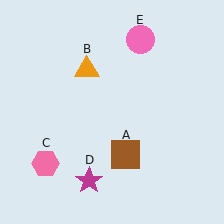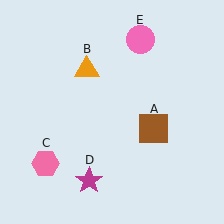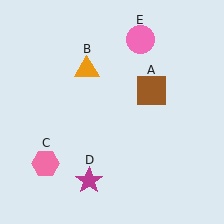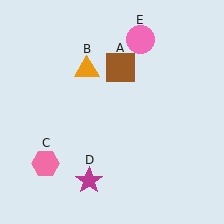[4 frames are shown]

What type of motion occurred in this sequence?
The brown square (object A) rotated counterclockwise around the center of the scene.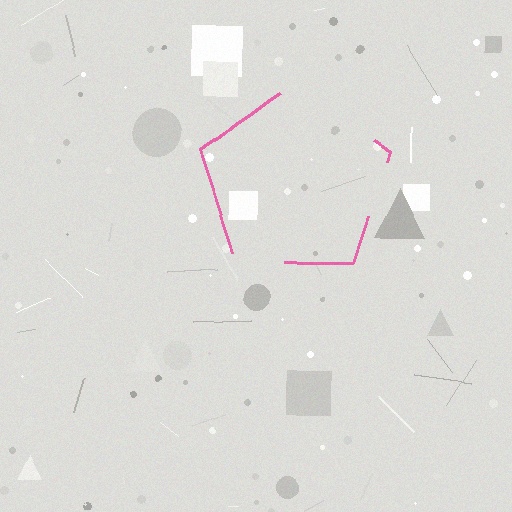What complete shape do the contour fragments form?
The contour fragments form a pentagon.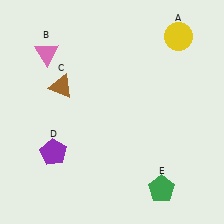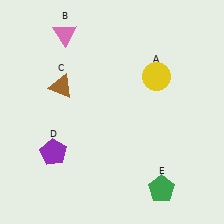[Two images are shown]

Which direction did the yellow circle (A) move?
The yellow circle (A) moved down.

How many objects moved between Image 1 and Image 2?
2 objects moved between the two images.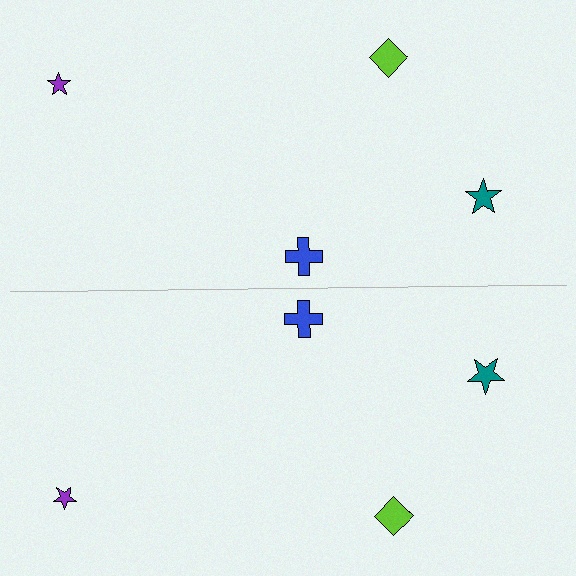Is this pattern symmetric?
Yes, this pattern has bilateral (reflection) symmetry.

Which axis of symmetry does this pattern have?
The pattern has a horizontal axis of symmetry running through the center of the image.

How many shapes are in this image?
There are 8 shapes in this image.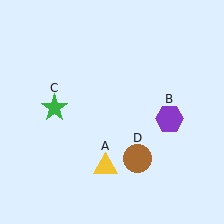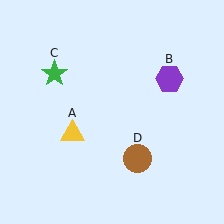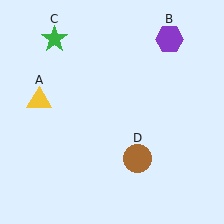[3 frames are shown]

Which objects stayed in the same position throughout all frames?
Brown circle (object D) remained stationary.